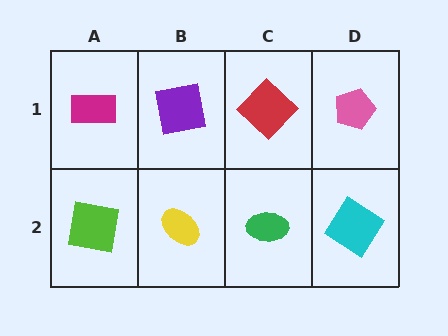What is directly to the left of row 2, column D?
A green ellipse.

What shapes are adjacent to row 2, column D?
A pink pentagon (row 1, column D), a green ellipse (row 2, column C).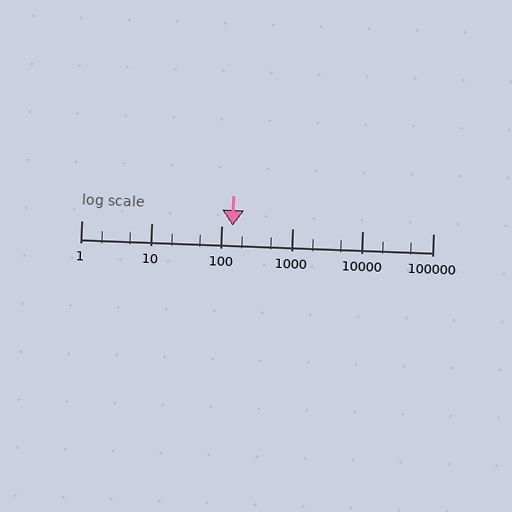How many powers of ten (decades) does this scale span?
The scale spans 5 decades, from 1 to 100000.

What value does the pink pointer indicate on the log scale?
The pointer indicates approximately 140.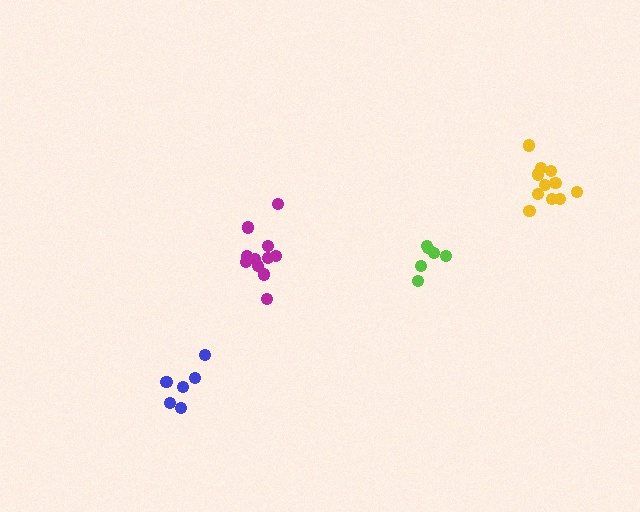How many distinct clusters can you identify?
There are 4 distinct clusters.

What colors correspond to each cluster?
The clusters are colored: blue, yellow, magenta, lime.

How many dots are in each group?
Group 1: 6 dots, Group 2: 11 dots, Group 3: 11 dots, Group 4: 6 dots (34 total).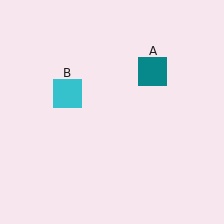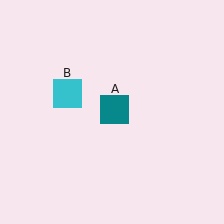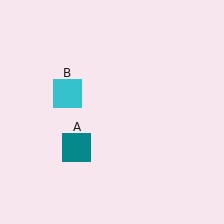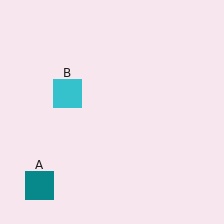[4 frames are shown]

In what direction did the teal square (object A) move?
The teal square (object A) moved down and to the left.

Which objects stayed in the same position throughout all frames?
Cyan square (object B) remained stationary.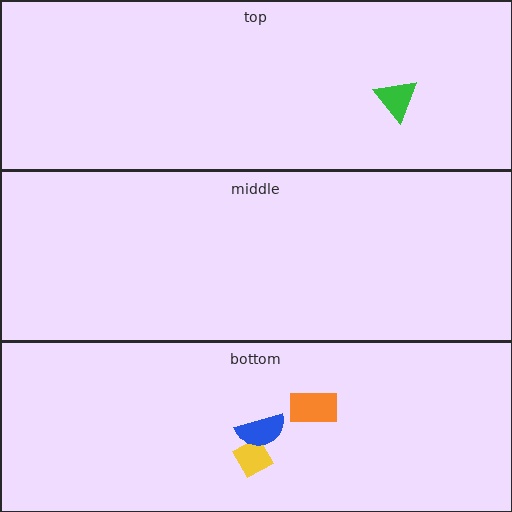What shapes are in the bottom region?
The yellow diamond, the orange rectangle, the blue semicircle.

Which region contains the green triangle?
The top region.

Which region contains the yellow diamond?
The bottom region.